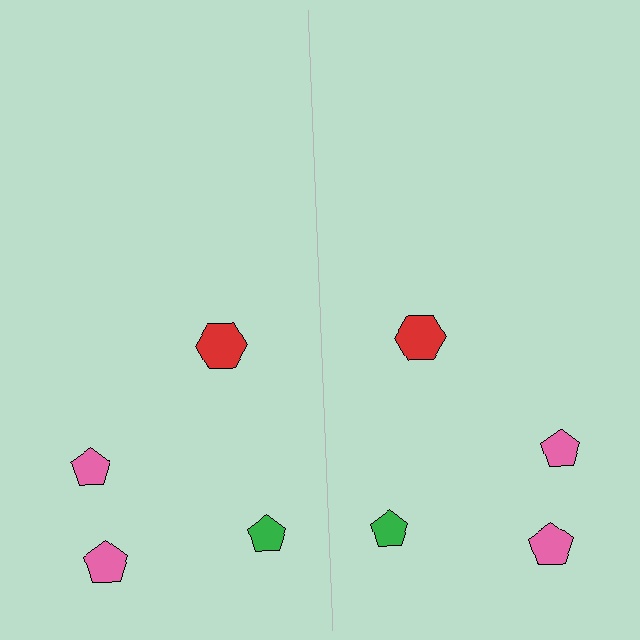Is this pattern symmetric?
Yes, this pattern has bilateral (reflection) symmetry.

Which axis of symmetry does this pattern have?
The pattern has a vertical axis of symmetry running through the center of the image.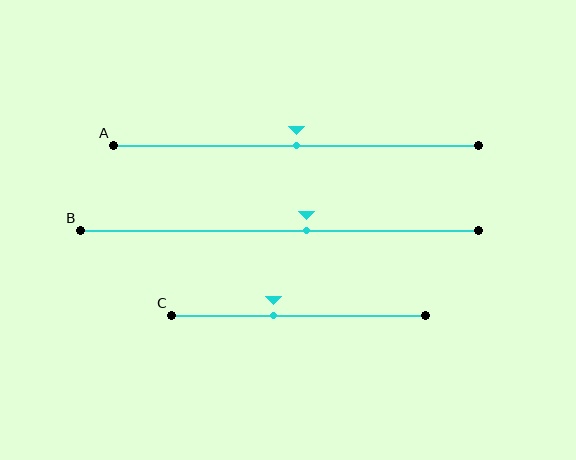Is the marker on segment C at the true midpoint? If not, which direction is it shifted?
No, the marker on segment C is shifted to the left by about 10% of the segment length.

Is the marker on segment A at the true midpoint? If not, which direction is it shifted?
Yes, the marker on segment A is at the true midpoint.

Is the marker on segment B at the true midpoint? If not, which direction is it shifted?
No, the marker on segment B is shifted to the right by about 7% of the segment length.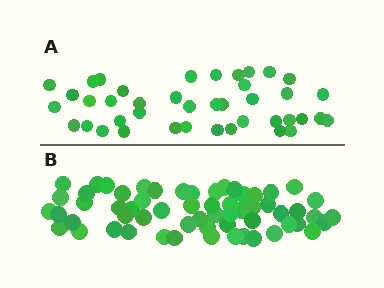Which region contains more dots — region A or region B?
Region B (the bottom region) has more dots.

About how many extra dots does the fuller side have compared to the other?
Region B has approximately 20 more dots than region A.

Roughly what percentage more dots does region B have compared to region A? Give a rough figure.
About 45% more.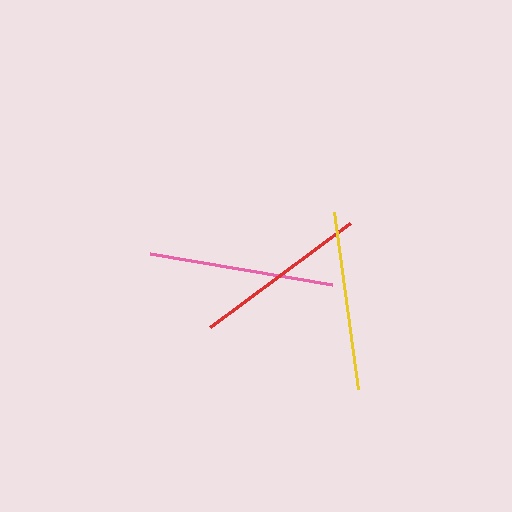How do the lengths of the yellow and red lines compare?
The yellow and red lines are approximately the same length.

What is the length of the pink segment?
The pink segment is approximately 185 pixels long.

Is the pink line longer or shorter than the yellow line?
The pink line is longer than the yellow line.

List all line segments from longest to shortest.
From longest to shortest: pink, yellow, red.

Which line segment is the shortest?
The red line is the shortest at approximately 174 pixels.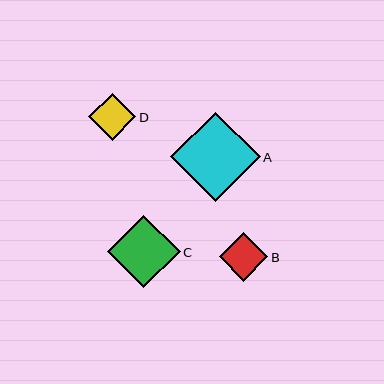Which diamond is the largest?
Diamond A is the largest with a size of approximately 89 pixels.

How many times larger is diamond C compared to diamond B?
Diamond C is approximately 1.5 times the size of diamond B.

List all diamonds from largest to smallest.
From largest to smallest: A, C, B, D.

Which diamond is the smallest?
Diamond D is the smallest with a size of approximately 47 pixels.